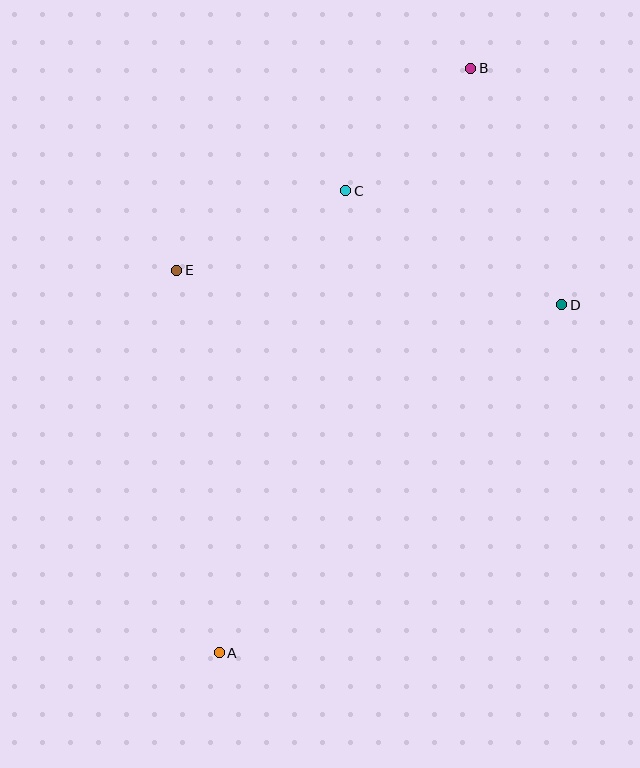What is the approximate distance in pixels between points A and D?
The distance between A and D is approximately 488 pixels.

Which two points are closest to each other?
Points B and C are closest to each other.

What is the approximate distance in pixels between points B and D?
The distance between B and D is approximately 254 pixels.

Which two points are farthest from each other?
Points A and B are farthest from each other.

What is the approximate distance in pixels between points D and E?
The distance between D and E is approximately 387 pixels.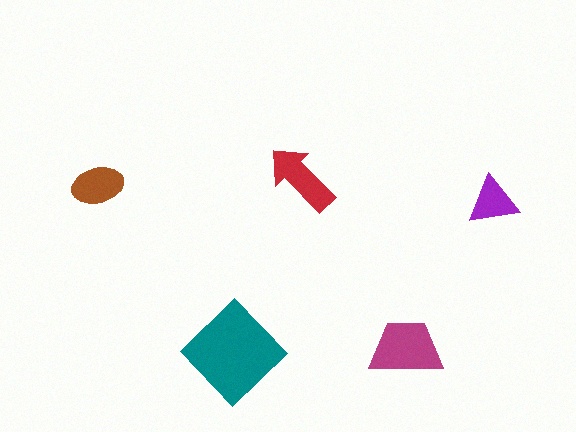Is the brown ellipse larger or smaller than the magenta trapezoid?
Smaller.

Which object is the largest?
The teal diamond.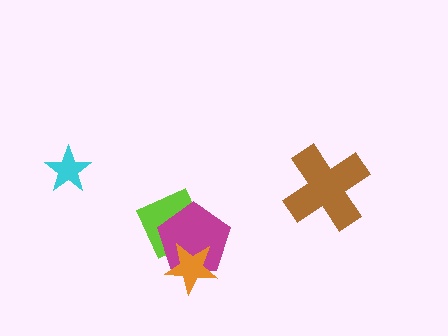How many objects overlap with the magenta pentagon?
2 objects overlap with the magenta pentagon.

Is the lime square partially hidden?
Yes, it is partially covered by another shape.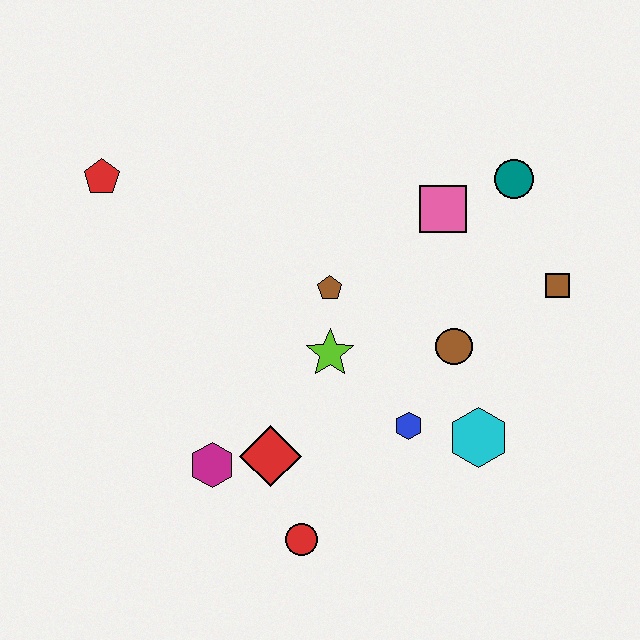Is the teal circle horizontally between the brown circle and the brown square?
Yes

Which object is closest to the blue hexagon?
The cyan hexagon is closest to the blue hexagon.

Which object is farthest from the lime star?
The red pentagon is farthest from the lime star.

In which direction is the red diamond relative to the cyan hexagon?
The red diamond is to the left of the cyan hexagon.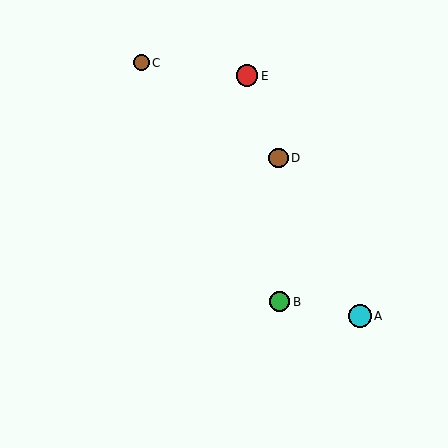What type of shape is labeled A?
Shape A is a cyan circle.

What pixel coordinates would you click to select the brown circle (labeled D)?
Click at (278, 158) to select the brown circle D.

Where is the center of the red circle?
The center of the red circle is at (247, 76).